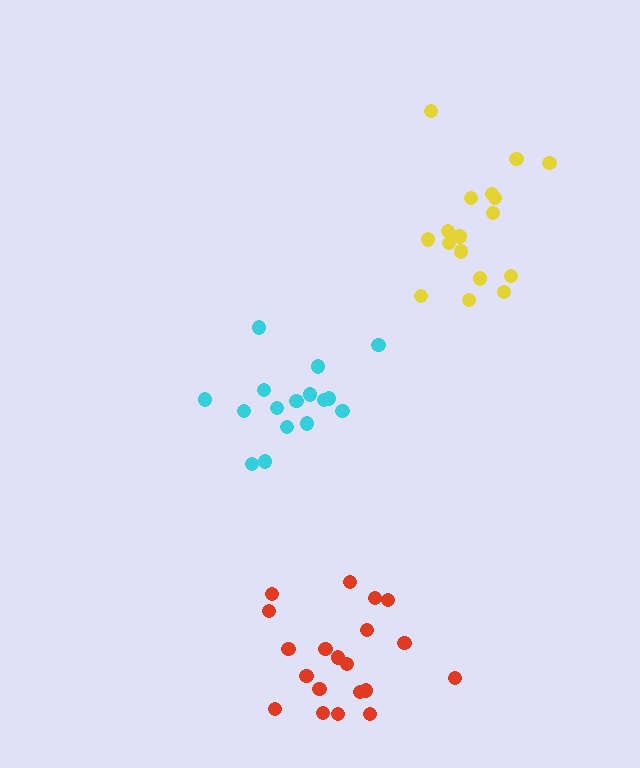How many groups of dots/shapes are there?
There are 3 groups.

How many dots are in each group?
Group 1: 16 dots, Group 2: 17 dots, Group 3: 20 dots (53 total).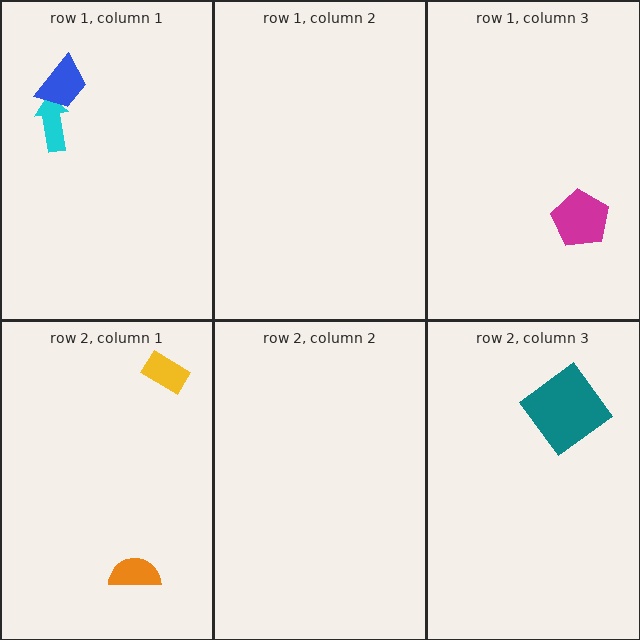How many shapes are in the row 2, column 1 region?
2.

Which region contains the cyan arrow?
The row 1, column 1 region.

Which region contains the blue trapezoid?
The row 1, column 1 region.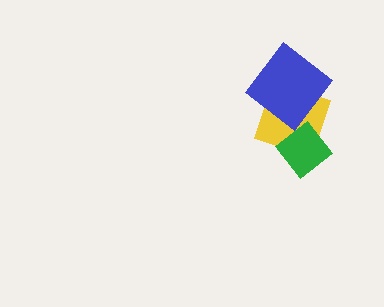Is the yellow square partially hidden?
Yes, it is partially covered by another shape.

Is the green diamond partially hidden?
Yes, it is partially covered by another shape.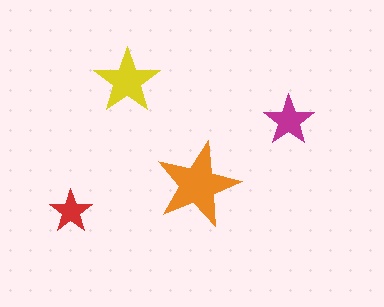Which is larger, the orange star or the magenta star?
The orange one.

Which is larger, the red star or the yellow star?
The yellow one.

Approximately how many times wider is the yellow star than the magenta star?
About 1.5 times wider.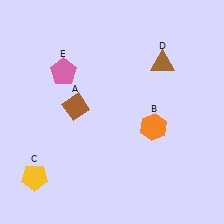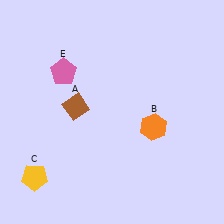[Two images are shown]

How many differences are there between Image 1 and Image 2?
There is 1 difference between the two images.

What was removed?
The brown triangle (D) was removed in Image 2.